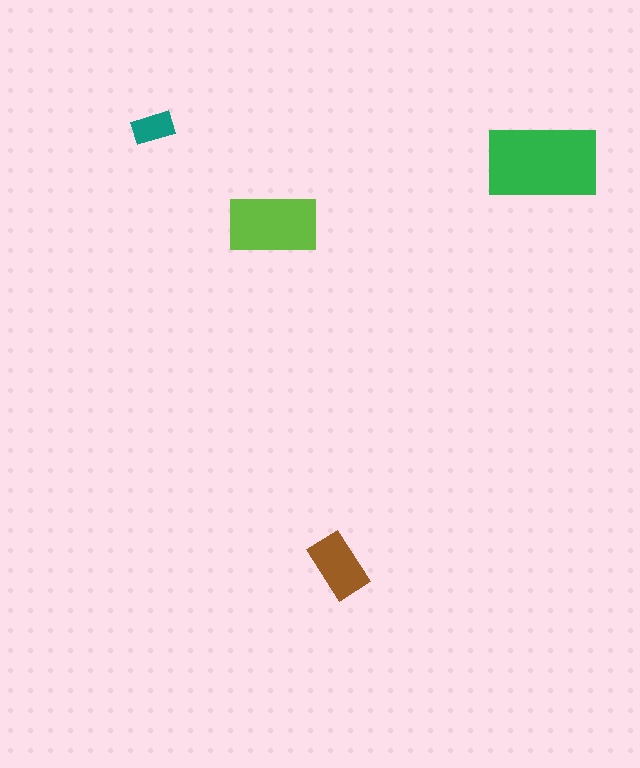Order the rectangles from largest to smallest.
the green one, the lime one, the brown one, the teal one.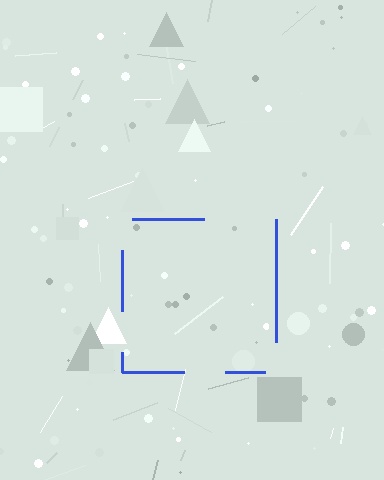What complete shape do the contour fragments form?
The contour fragments form a square.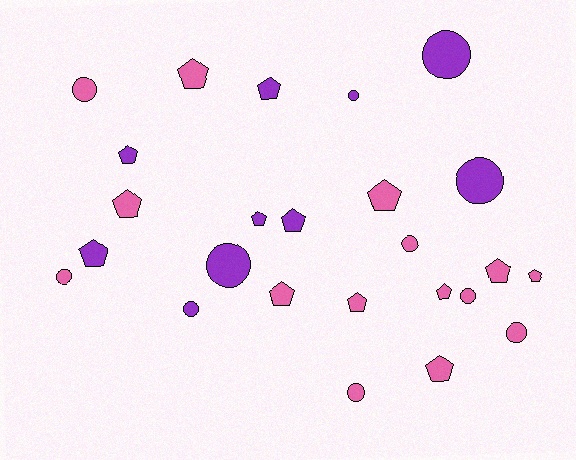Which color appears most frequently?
Pink, with 15 objects.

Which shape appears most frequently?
Pentagon, with 14 objects.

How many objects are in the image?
There are 25 objects.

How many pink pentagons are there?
There are 9 pink pentagons.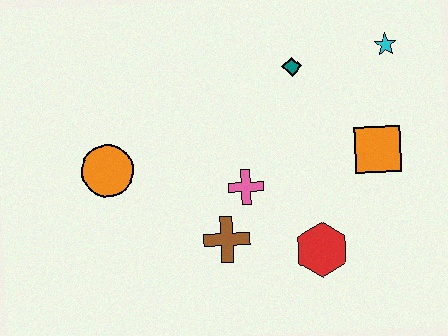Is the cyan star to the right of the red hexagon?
Yes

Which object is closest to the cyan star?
The teal diamond is closest to the cyan star.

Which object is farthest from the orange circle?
The cyan star is farthest from the orange circle.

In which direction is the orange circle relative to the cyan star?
The orange circle is to the left of the cyan star.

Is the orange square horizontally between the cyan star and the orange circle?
Yes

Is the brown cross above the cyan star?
No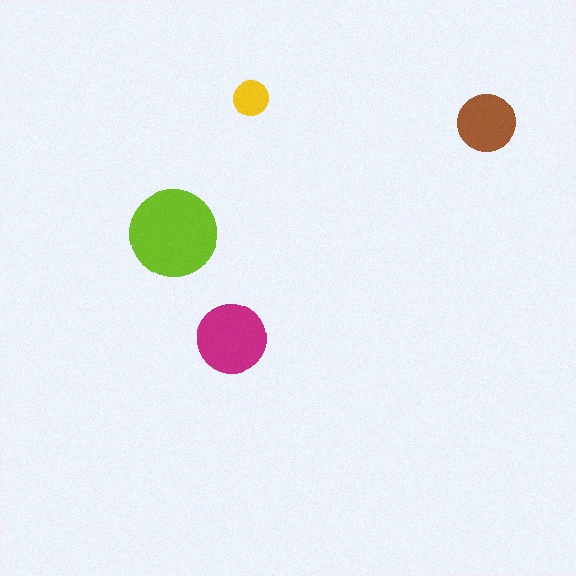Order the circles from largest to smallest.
the lime one, the magenta one, the brown one, the yellow one.